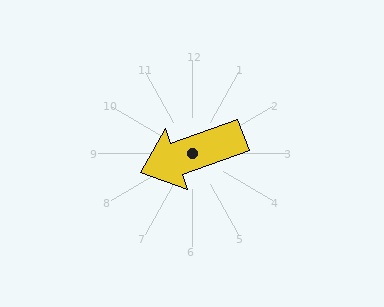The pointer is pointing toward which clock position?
Roughly 8 o'clock.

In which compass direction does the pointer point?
West.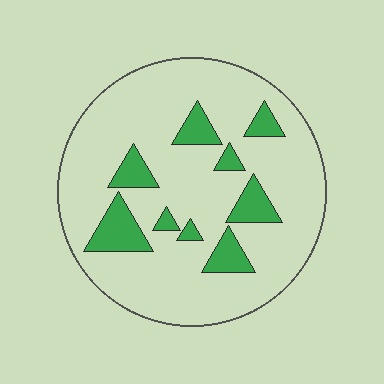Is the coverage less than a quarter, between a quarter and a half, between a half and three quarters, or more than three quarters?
Less than a quarter.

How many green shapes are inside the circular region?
9.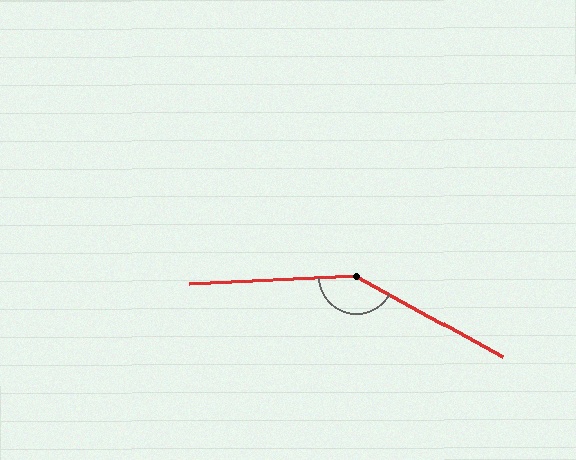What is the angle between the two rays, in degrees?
Approximately 148 degrees.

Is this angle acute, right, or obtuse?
It is obtuse.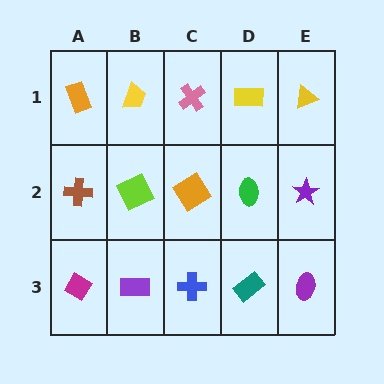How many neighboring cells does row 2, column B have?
4.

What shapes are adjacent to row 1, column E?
A purple star (row 2, column E), a yellow rectangle (row 1, column D).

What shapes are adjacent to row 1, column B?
A lime square (row 2, column B), an orange rectangle (row 1, column A), a pink cross (row 1, column C).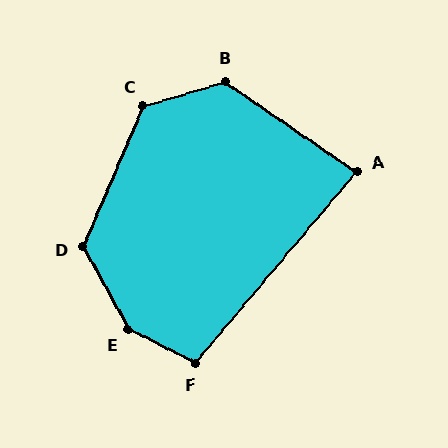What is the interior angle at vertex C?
Approximately 130 degrees (obtuse).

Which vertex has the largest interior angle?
E, at approximately 145 degrees.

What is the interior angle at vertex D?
Approximately 128 degrees (obtuse).